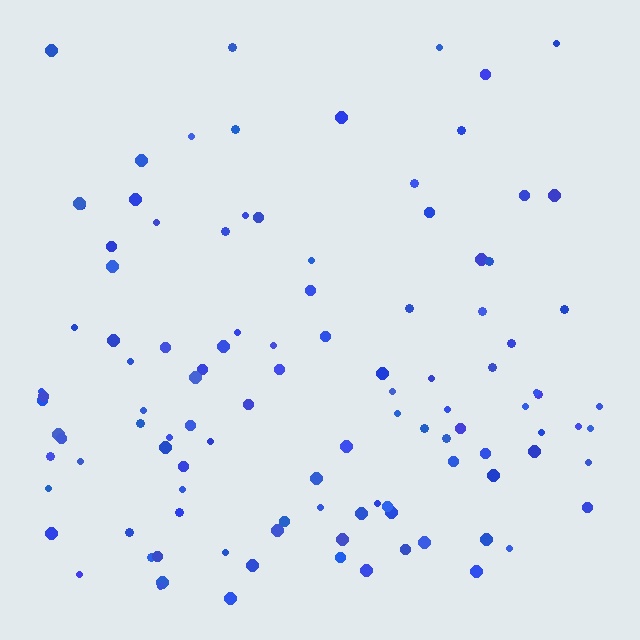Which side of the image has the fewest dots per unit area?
The top.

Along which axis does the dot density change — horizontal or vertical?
Vertical.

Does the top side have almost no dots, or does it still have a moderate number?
Still a moderate number, just noticeably fewer than the bottom.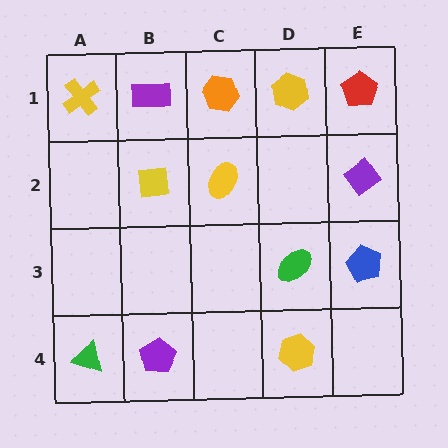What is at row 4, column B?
A purple pentagon.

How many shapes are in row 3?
2 shapes.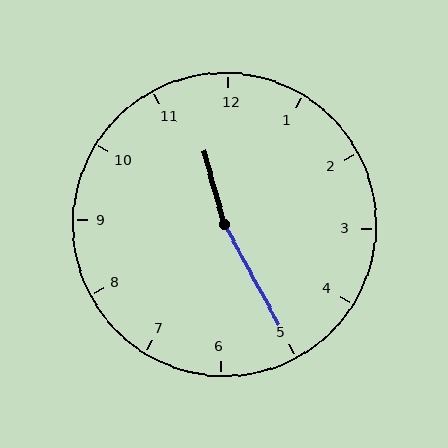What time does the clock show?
11:25.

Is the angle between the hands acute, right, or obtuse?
It is obtuse.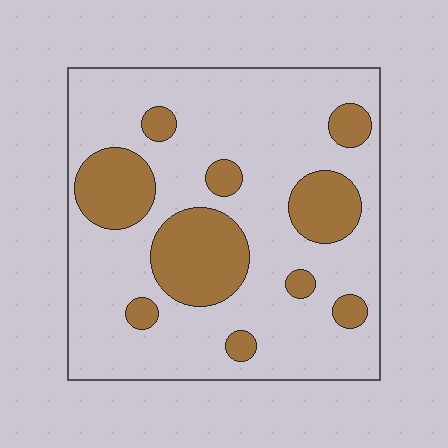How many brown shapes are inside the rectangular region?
10.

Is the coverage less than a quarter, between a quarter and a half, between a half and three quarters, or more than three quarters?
Less than a quarter.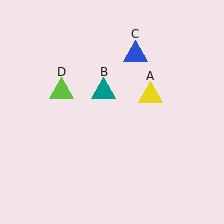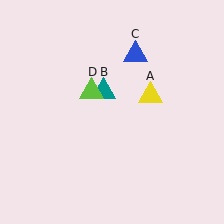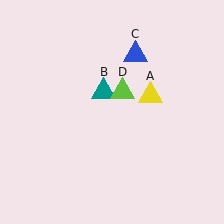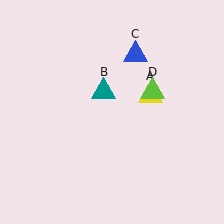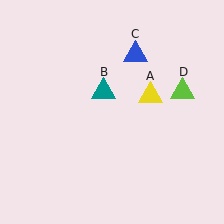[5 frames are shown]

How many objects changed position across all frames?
1 object changed position: lime triangle (object D).